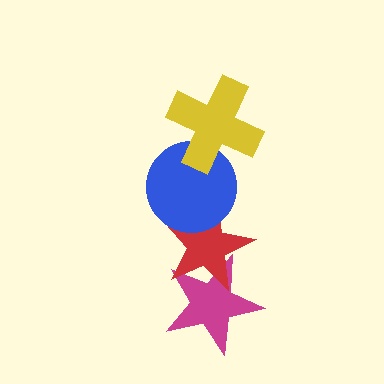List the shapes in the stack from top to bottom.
From top to bottom: the yellow cross, the blue circle, the red star, the magenta star.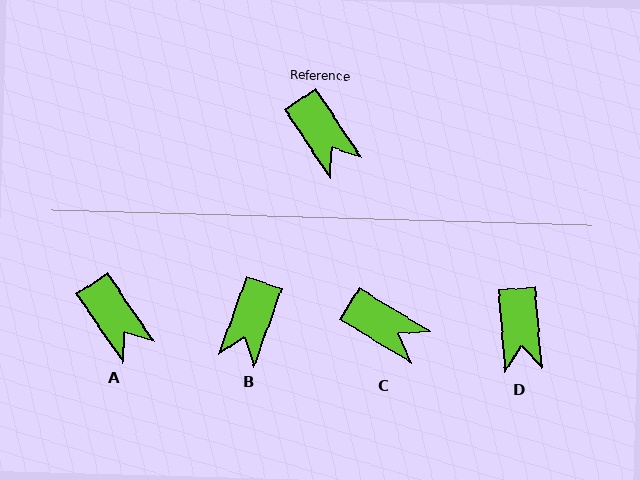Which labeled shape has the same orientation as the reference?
A.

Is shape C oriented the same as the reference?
No, it is off by about 24 degrees.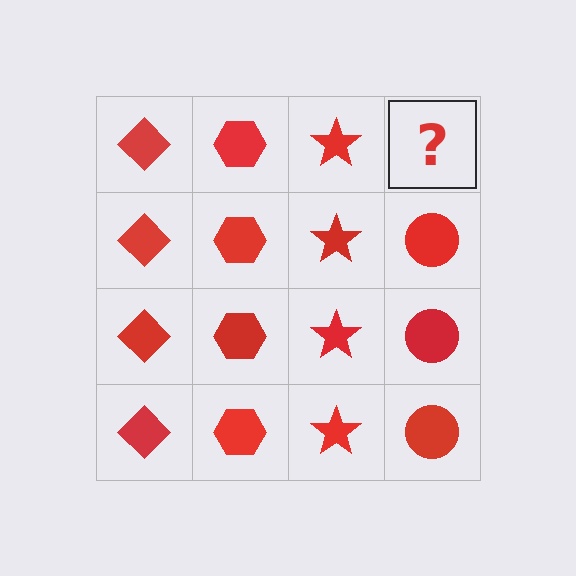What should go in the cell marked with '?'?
The missing cell should contain a red circle.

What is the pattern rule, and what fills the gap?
The rule is that each column has a consistent shape. The gap should be filled with a red circle.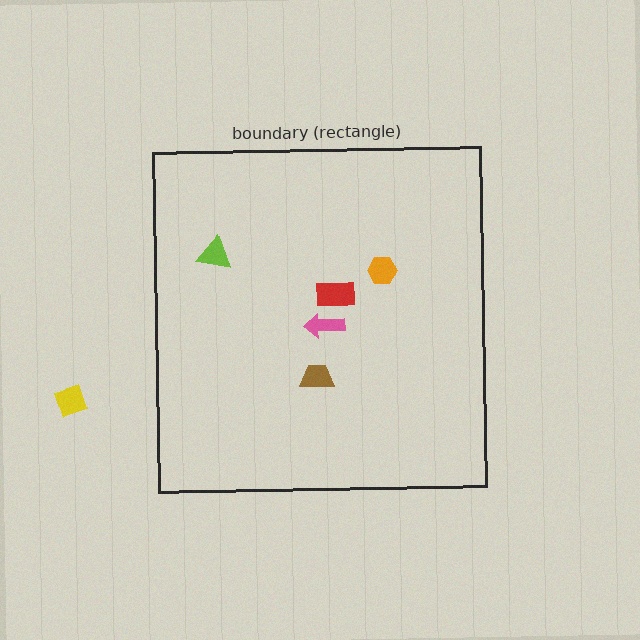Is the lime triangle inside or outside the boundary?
Inside.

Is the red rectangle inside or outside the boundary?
Inside.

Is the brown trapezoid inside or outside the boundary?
Inside.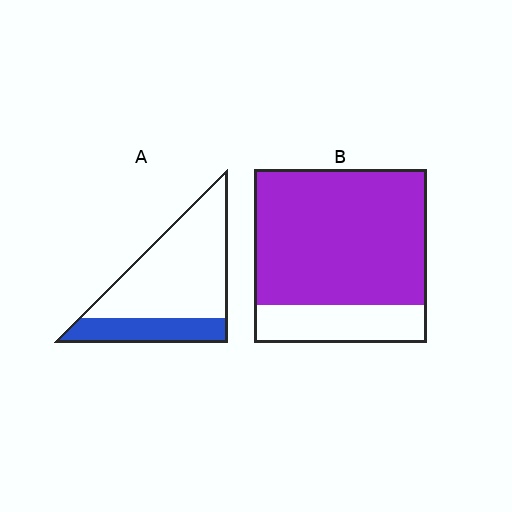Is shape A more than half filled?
No.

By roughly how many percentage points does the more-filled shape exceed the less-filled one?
By roughly 50 percentage points (B over A).